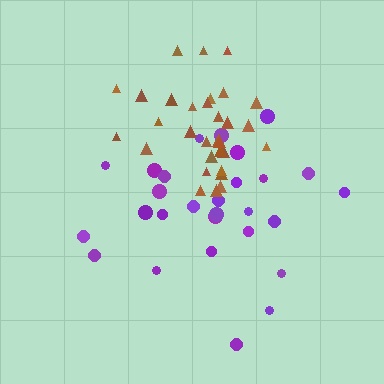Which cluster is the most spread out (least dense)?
Purple.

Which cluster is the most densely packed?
Brown.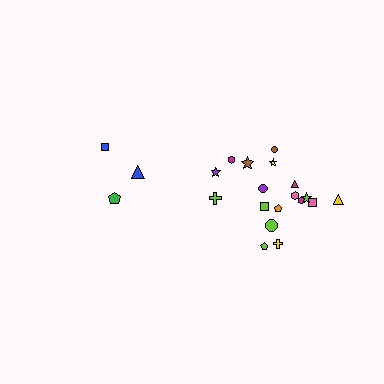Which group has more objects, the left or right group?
The right group.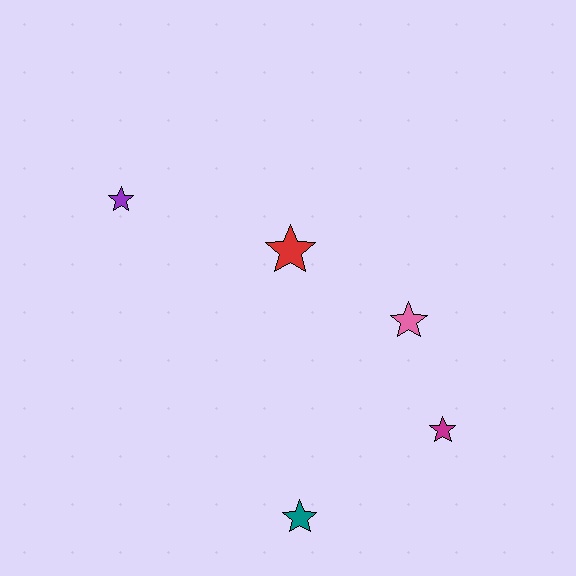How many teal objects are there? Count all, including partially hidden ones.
There is 1 teal object.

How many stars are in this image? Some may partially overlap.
There are 5 stars.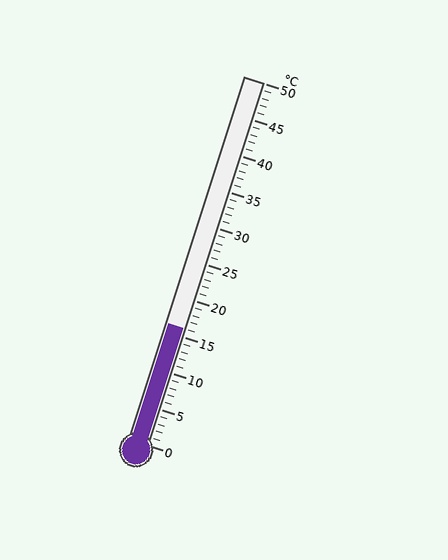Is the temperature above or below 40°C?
The temperature is below 40°C.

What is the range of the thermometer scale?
The thermometer scale ranges from 0°C to 50°C.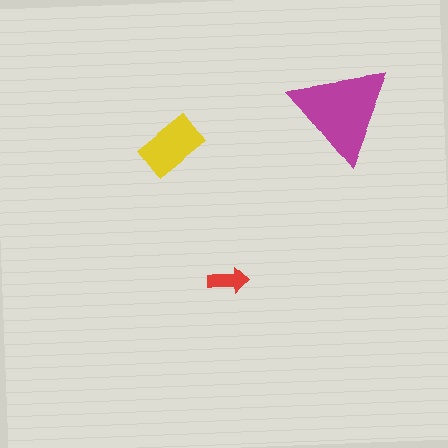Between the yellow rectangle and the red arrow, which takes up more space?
The yellow rectangle.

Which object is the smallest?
The red arrow.